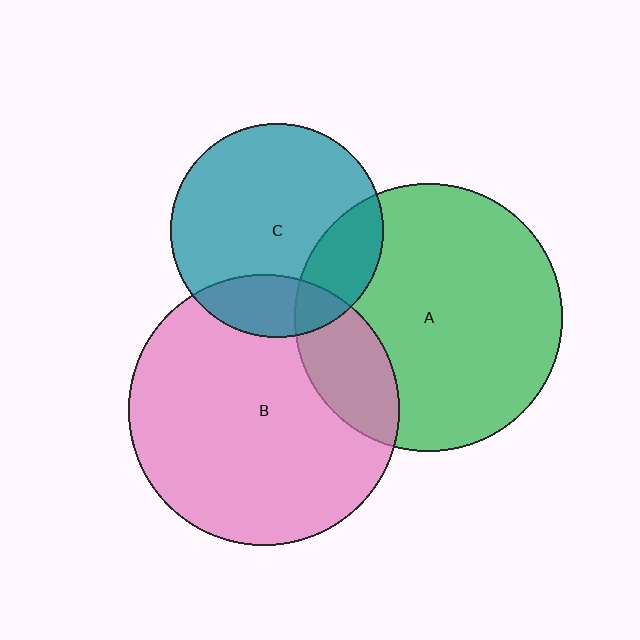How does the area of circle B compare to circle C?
Approximately 1.6 times.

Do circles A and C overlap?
Yes.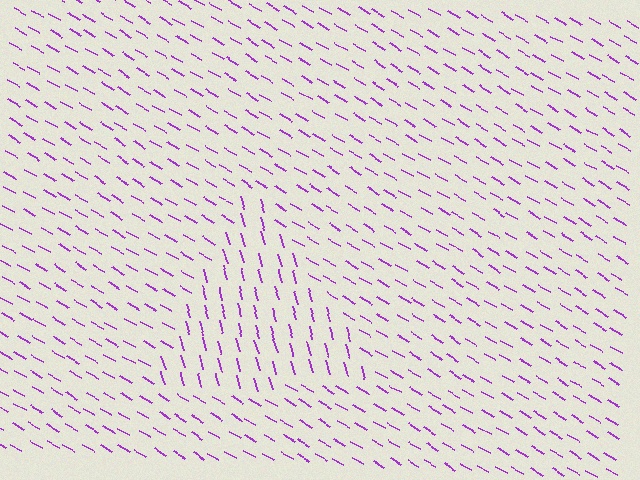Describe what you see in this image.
The image is filled with small purple line segments. A triangle region in the image has lines oriented differently from the surrounding lines, creating a visible texture boundary.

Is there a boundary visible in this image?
Yes, there is a texture boundary formed by a change in line orientation.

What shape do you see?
I see a triangle.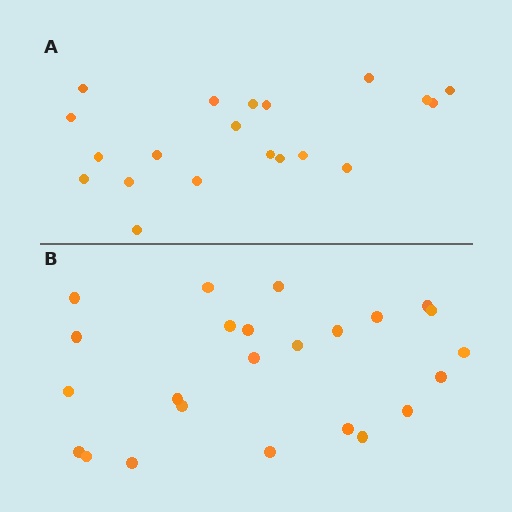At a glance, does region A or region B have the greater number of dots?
Region B (the bottom region) has more dots.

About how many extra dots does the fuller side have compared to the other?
Region B has about 4 more dots than region A.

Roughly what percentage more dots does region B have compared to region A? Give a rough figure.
About 20% more.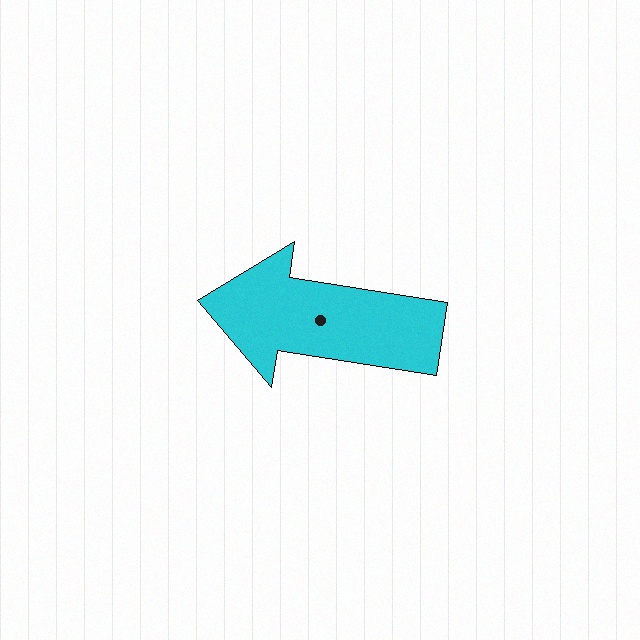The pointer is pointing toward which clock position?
Roughly 9 o'clock.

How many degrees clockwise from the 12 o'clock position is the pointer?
Approximately 279 degrees.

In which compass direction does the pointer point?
West.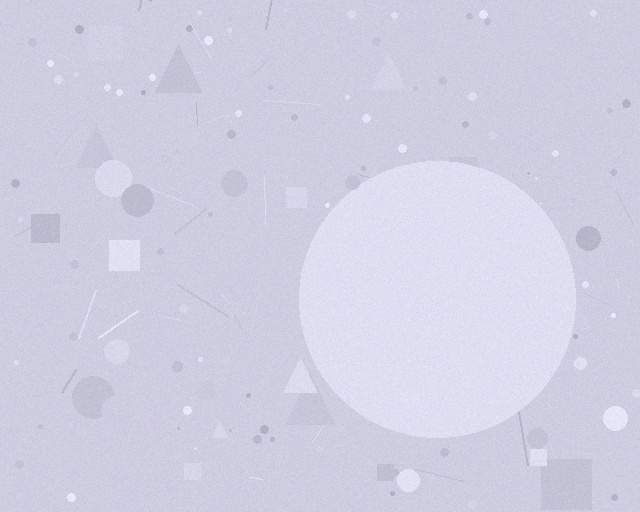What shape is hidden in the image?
A circle is hidden in the image.